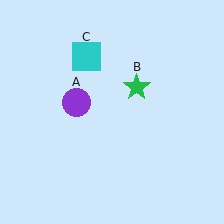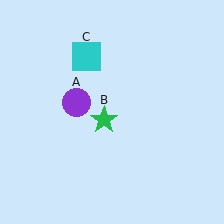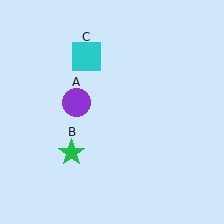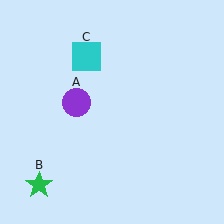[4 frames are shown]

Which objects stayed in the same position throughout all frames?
Purple circle (object A) and cyan square (object C) remained stationary.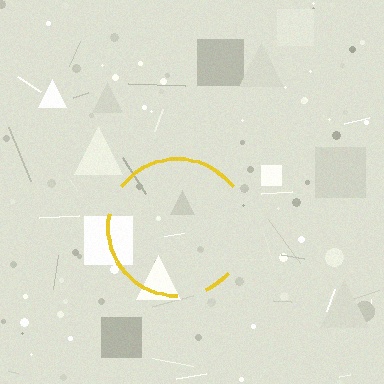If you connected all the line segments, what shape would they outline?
They would outline a circle.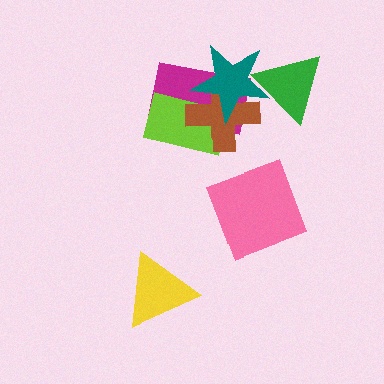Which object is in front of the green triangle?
The teal star is in front of the green triangle.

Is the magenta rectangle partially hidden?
Yes, it is partially covered by another shape.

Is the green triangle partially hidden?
Yes, it is partially covered by another shape.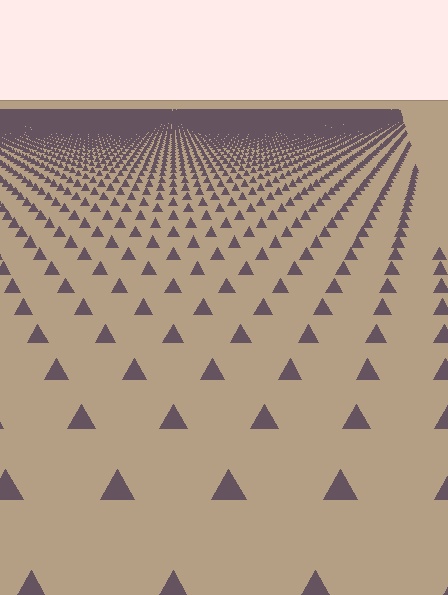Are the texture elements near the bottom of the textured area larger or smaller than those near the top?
Larger. Near the bottom, elements are closer to the viewer and appear at a bigger on-screen size.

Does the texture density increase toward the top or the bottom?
Density increases toward the top.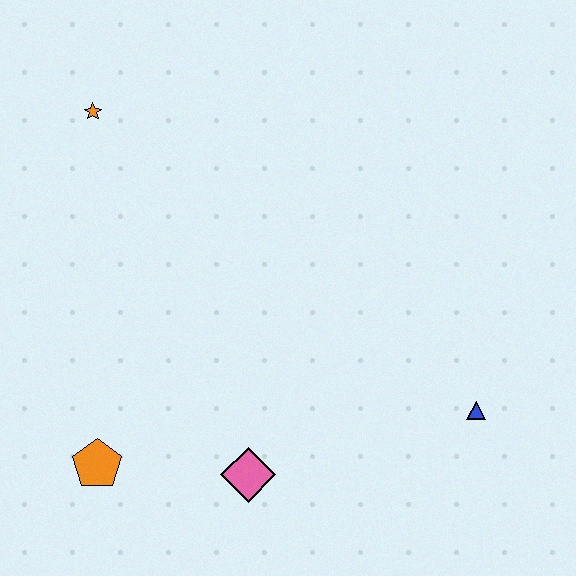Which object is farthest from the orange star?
The blue triangle is farthest from the orange star.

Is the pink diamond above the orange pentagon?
No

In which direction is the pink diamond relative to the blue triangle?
The pink diamond is to the left of the blue triangle.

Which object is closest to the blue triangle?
The pink diamond is closest to the blue triangle.